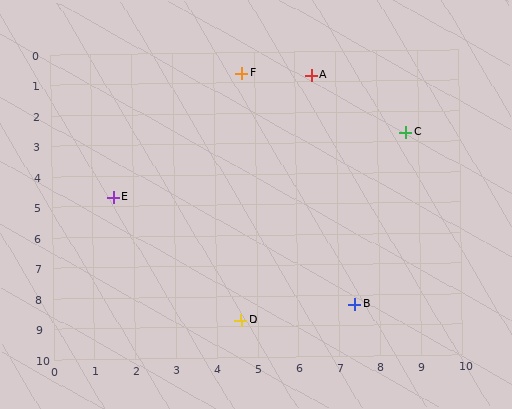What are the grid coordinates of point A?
Point A is at approximately (6.4, 0.8).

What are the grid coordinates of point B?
Point B is at approximately (7.4, 8.3).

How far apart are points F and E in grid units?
Points F and E are about 5.1 grid units apart.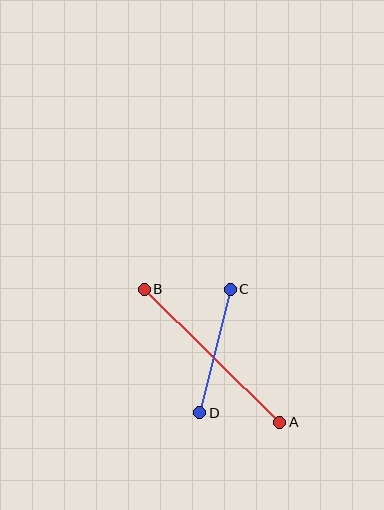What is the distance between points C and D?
The distance is approximately 127 pixels.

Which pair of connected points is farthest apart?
Points A and B are farthest apart.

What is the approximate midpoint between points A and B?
The midpoint is at approximately (212, 356) pixels.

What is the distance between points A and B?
The distance is approximately 190 pixels.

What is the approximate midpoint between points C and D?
The midpoint is at approximately (215, 351) pixels.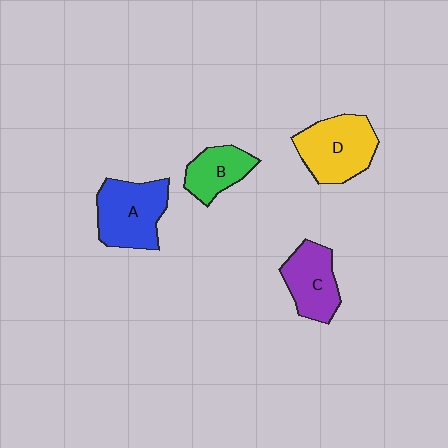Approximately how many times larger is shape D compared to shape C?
Approximately 1.3 times.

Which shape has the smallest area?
Shape B (green).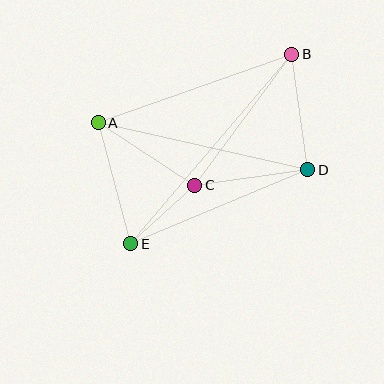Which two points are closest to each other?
Points C and E are closest to each other.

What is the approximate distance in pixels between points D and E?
The distance between D and E is approximately 191 pixels.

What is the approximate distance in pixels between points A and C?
The distance between A and C is approximately 115 pixels.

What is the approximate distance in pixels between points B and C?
The distance between B and C is approximately 163 pixels.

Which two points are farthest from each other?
Points B and E are farthest from each other.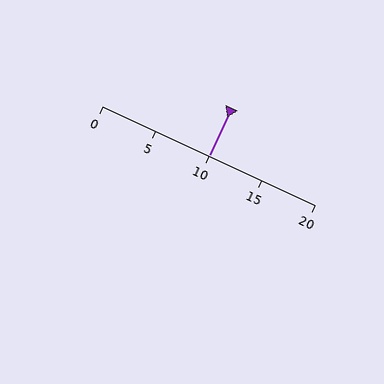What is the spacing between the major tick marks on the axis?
The major ticks are spaced 5 apart.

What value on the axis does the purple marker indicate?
The marker indicates approximately 10.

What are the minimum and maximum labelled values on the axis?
The axis runs from 0 to 20.